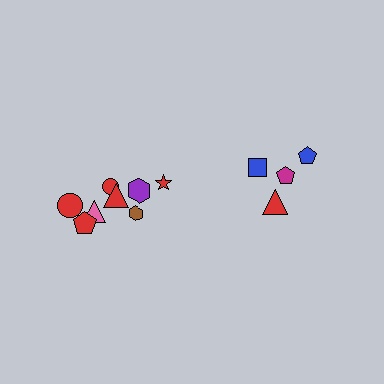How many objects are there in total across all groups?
There are 12 objects.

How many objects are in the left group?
There are 8 objects.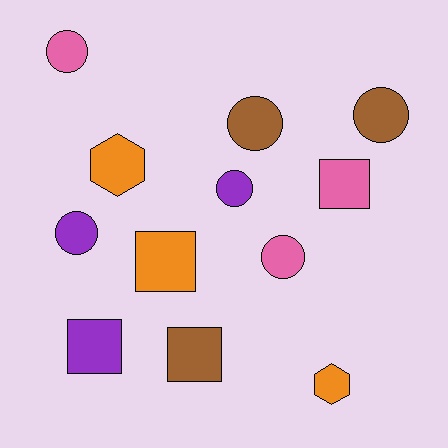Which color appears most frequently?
Purple, with 3 objects.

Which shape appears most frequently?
Circle, with 6 objects.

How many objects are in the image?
There are 12 objects.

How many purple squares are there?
There is 1 purple square.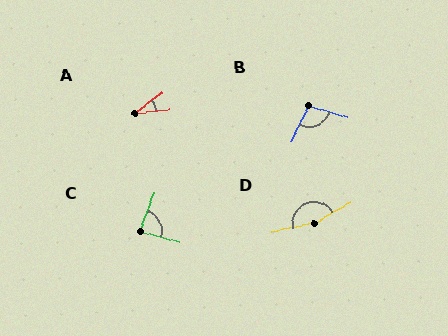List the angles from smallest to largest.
A (31°), C (83°), B (98°), D (163°).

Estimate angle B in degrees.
Approximately 98 degrees.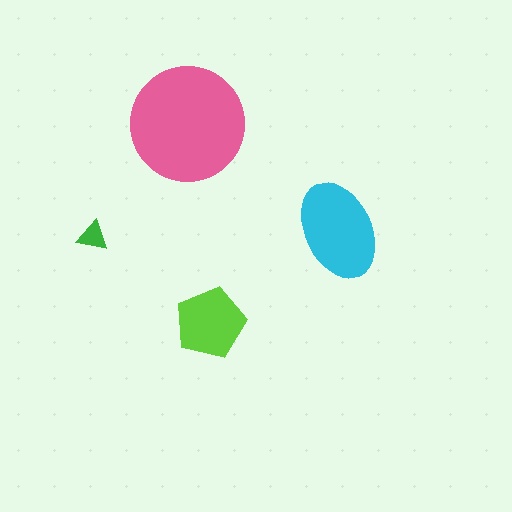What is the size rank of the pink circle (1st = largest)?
1st.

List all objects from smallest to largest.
The green triangle, the lime pentagon, the cyan ellipse, the pink circle.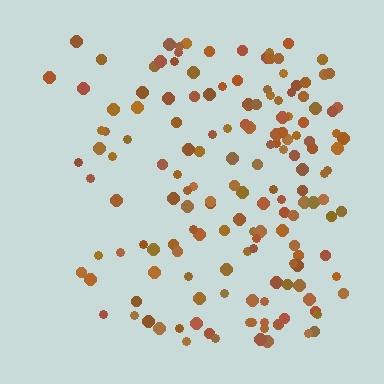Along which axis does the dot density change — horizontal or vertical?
Horizontal.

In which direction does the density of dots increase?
From left to right, with the right side densest.